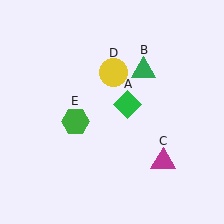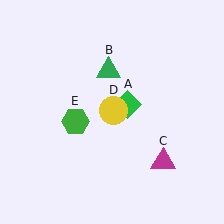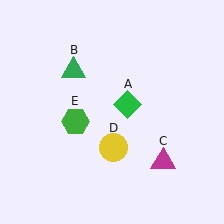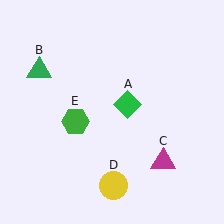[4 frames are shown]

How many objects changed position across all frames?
2 objects changed position: green triangle (object B), yellow circle (object D).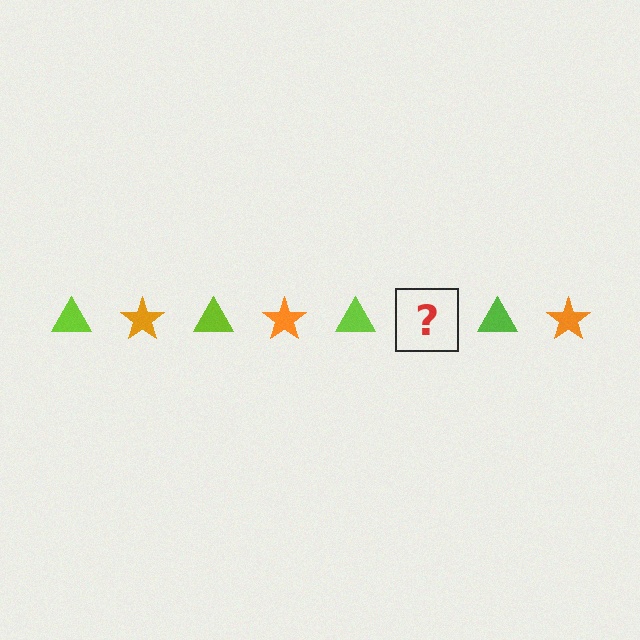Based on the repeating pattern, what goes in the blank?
The blank should be an orange star.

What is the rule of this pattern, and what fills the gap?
The rule is that the pattern alternates between lime triangle and orange star. The gap should be filled with an orange star.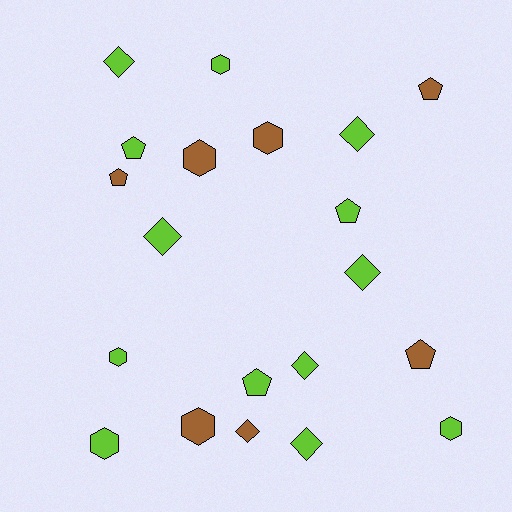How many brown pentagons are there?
There are 3 brown pentagons.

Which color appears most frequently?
Lime, with 13 objects.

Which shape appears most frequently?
Hexagon, with 7 objects.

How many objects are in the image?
There are 20 objects.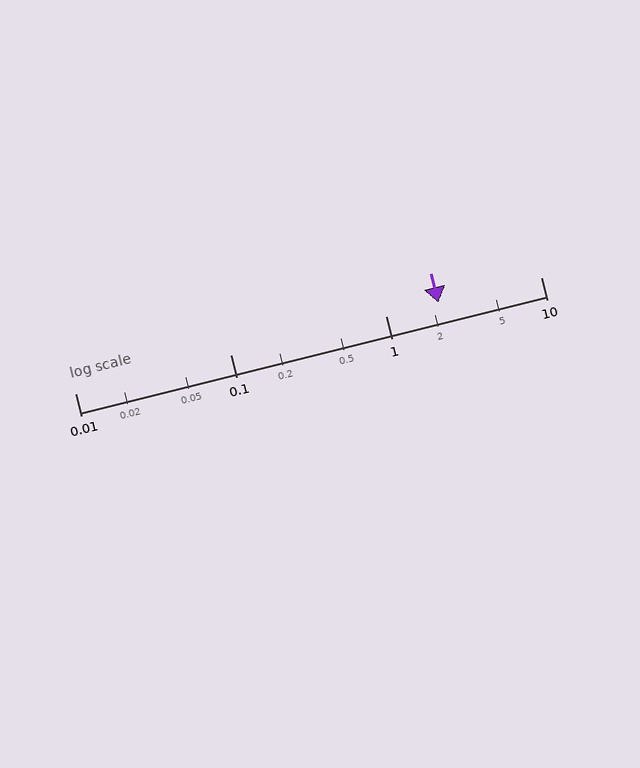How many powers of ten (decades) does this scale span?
The scale spans 3 decades, from 0.01 to 10.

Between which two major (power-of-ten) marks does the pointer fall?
The pointer is between 1 and 10.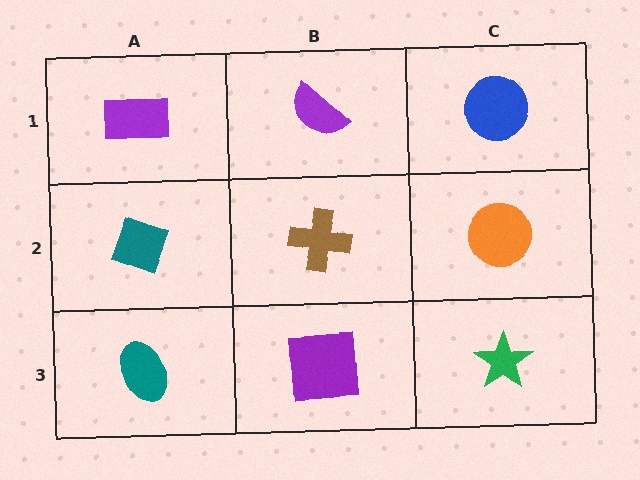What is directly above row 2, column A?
A purple rectangle.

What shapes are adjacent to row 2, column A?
A purple rectangle (row 1, column A), a teal ellipse (row 3, column A), a brown cross (row 2, column B).